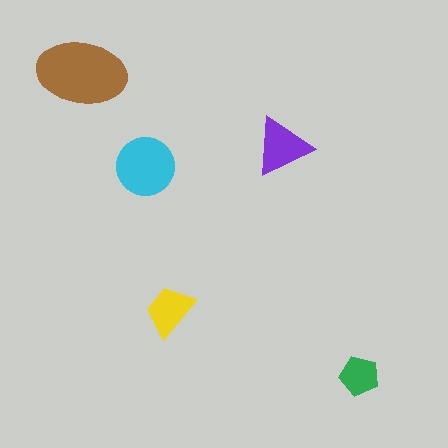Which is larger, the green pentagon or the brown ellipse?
The brown ellipse.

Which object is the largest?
The brown ellipse.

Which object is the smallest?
The green pentagon.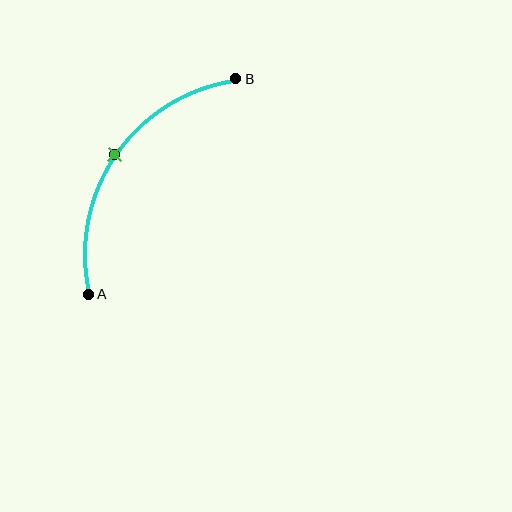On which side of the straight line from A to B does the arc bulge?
The arc bulges above and to the left of the straight line connecting A and B.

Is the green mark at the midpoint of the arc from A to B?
Yes. The green mark lies on the arc at equal arc-length from both A and B — it is the arc midpoint.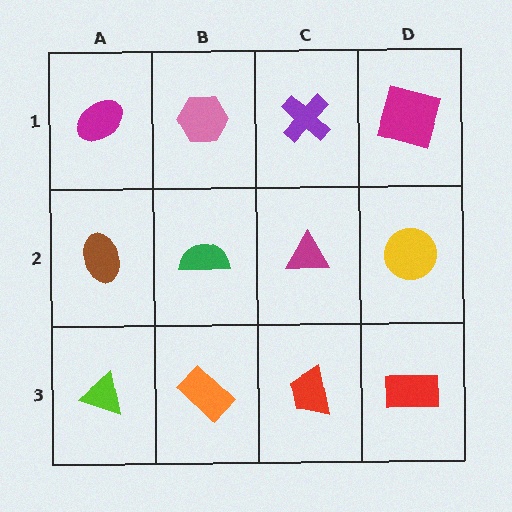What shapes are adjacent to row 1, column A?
A brown ellipse (row 2, column A), a pink hexagon (row 1, column B).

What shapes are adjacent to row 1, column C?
A magenta triangle (row 2, column C), a pink hexagon (row 1, column B), a magenta square (row 1, column D).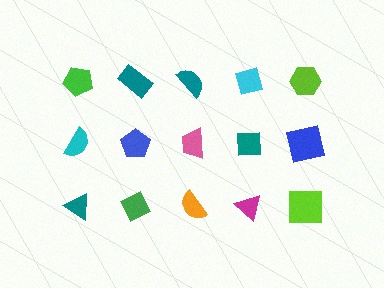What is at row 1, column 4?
A cyan diamond.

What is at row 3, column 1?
A teal triangle.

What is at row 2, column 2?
A blue pentagon.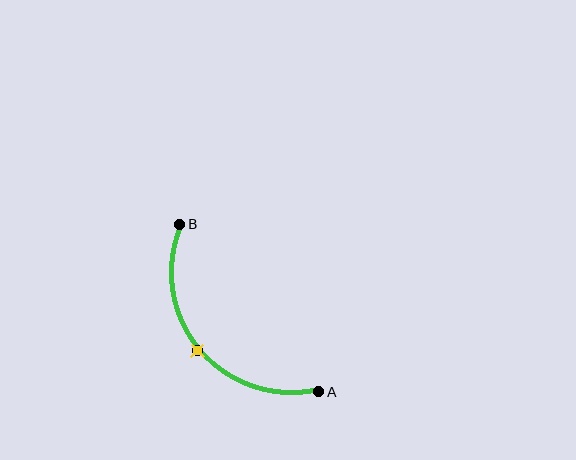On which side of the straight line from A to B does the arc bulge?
The arc bulges below and to the left of the straight line connecting A and B.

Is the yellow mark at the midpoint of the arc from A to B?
Yes. The yellow mark lies on the arc at equal arc-length from both A and B — it is the arc midpoint.